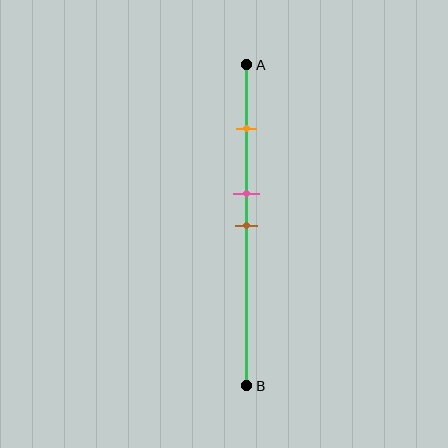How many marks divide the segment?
There are 3 marks dividing the segment.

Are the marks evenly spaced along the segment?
No, the marks are not evenly spaced.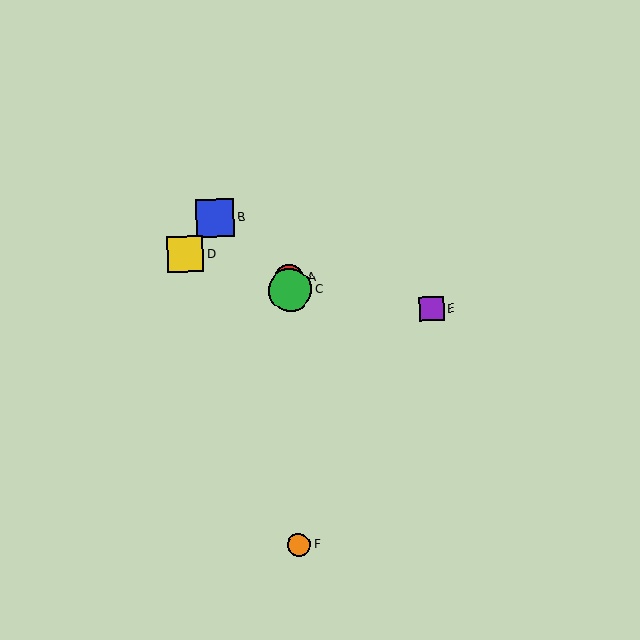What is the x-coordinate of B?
Object B is at x≈215.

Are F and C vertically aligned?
Yes, both are at x≈299.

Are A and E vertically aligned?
No, A is at x≈290 and E is at x≈432.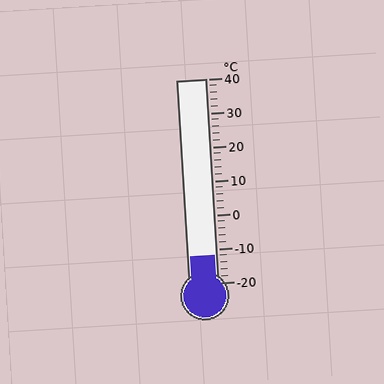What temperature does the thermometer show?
The thermometer shows approximately -12°C.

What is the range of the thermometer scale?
The thermometer scale ranges from -20°C to 40°C.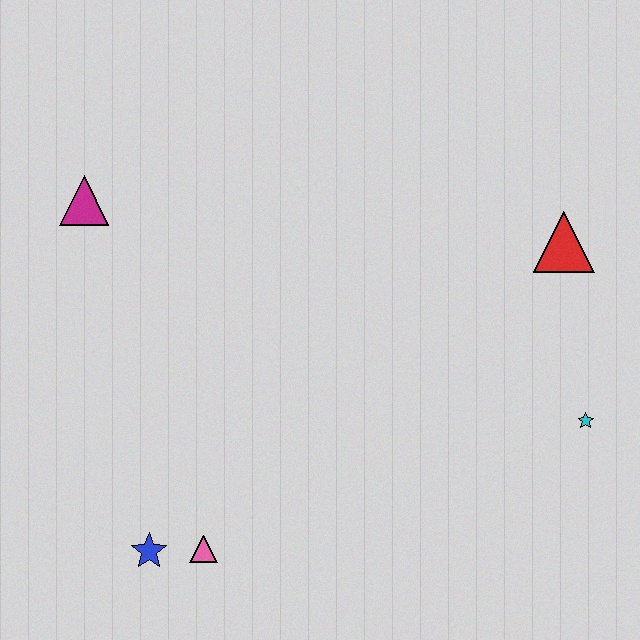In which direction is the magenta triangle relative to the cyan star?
The magenta triangle is to the left of the cyan star.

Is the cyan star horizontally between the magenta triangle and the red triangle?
No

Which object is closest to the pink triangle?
The blue star is closest to the pink triangle.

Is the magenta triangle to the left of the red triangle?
Yes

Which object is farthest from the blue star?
The red triangle is farthest from the blue star.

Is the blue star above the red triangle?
No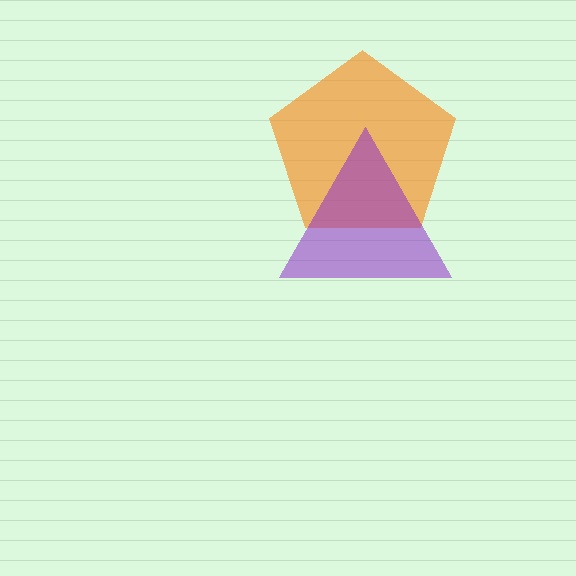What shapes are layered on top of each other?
The layered shapes are: an orange pentagon, a purple triangle.